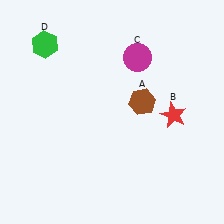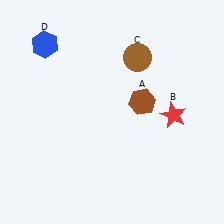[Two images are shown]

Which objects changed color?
C changed from magenta to brown. D changed from green to blue.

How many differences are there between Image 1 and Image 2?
There are 2 differences between the two images.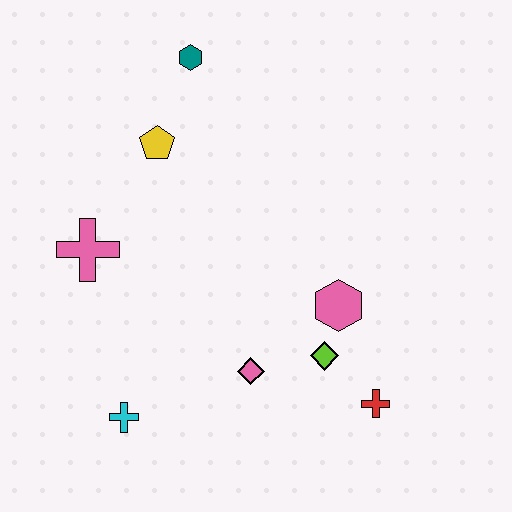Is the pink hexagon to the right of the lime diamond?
Yes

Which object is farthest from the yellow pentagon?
The red cross is farthest from the yellow pentagon.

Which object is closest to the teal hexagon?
The yellow pentagon is closest to the teal hexagon.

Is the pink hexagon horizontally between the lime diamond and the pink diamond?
No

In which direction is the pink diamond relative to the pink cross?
The pink diamond is to the right of the pink cross.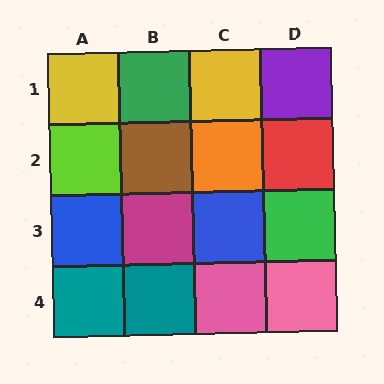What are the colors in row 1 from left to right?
Yellow, green, yellow, purple.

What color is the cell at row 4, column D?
Pink.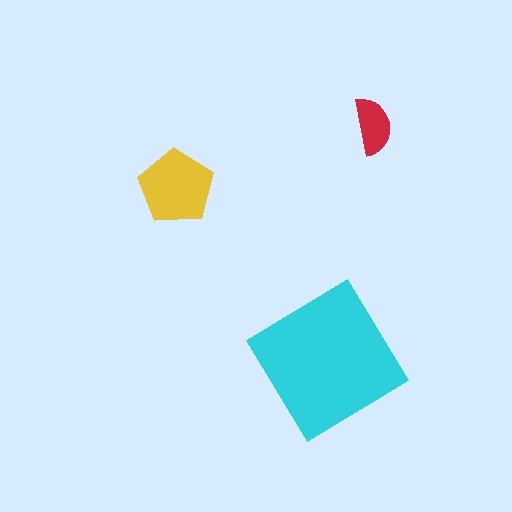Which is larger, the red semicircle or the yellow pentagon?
The yellow pentagon.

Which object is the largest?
The cyan diamond.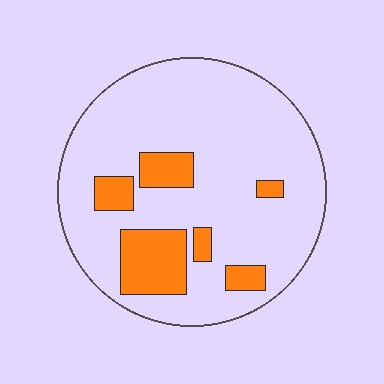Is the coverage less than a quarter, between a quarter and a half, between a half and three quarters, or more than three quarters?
Less than a quarter.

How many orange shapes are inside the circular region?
6.